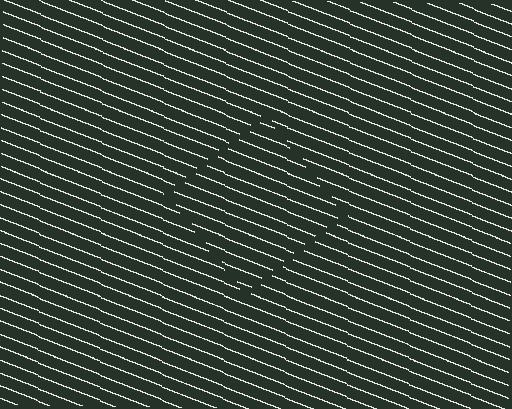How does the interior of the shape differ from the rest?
The interior of the shape contains the same grating, shifted by half a period — the contour is defined by the phase discontinuity where line-ends from the inner and outer gratings abut.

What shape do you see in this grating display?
An illusory square. The interior of the shape contains the same grating, shifted by half a period — the contour is defined by the phase discontinuity where line-ends from the inner and outer gratings abut.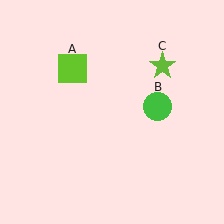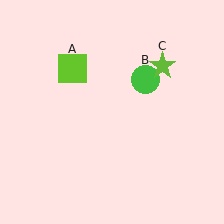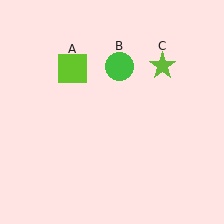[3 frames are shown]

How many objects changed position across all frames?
1 object changed position: green circle (object B).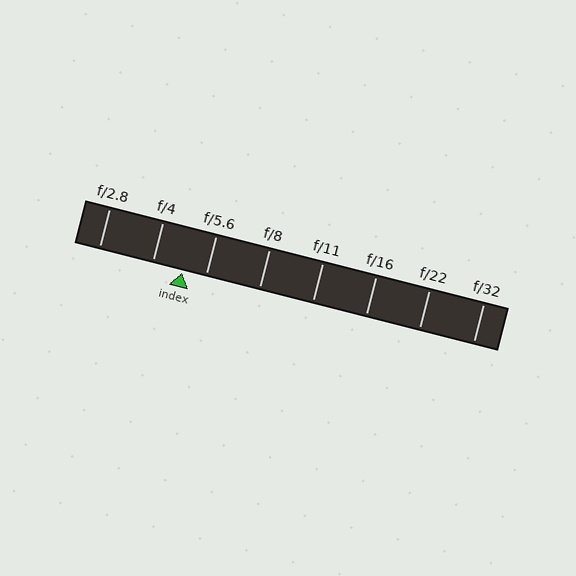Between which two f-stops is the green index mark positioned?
The index mark is between f/4 and f/5.6.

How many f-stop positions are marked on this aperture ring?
There are 8 f-stop positions marked.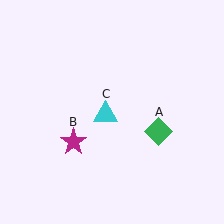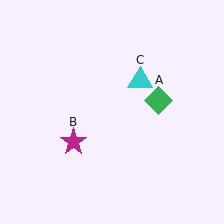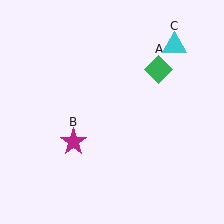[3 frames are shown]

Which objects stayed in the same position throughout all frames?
Magenta star (object B) remained stationary.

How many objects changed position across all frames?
2 objects changed position: green diamond (object A), cyan triangle (object C).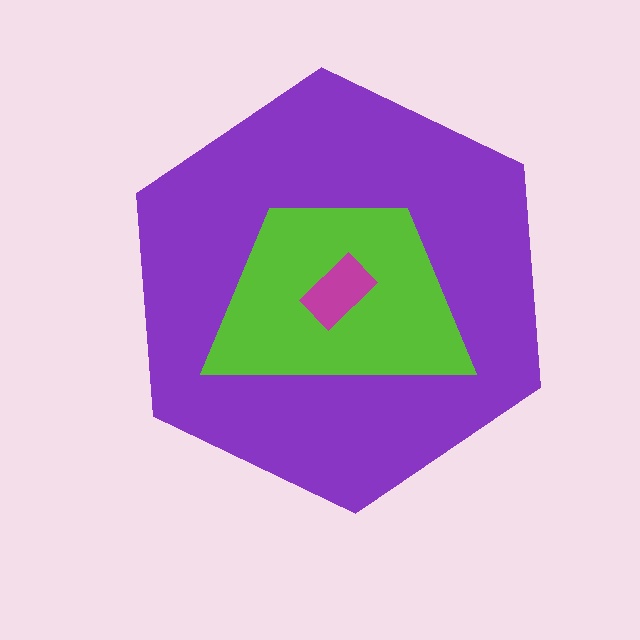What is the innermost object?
The magenta rectangle.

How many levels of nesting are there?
3.